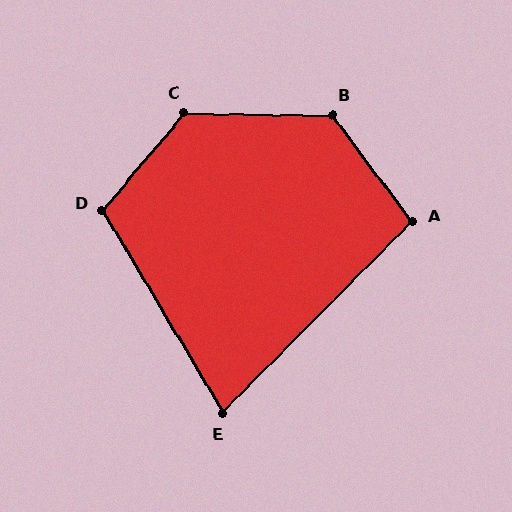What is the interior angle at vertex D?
Approximately 109 degrees (obtuse).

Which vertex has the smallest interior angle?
E, at approximately 76 degrees.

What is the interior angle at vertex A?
Approximately 98 degrees (obtuse).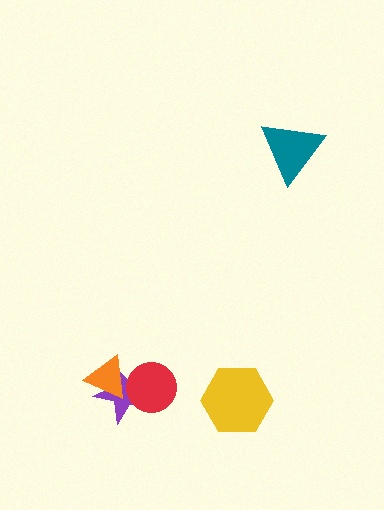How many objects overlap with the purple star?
2 objects overlap with the purple star.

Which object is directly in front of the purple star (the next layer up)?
The red circle is directly in front of the purple star.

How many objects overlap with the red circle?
2 objects overlap with the red circle.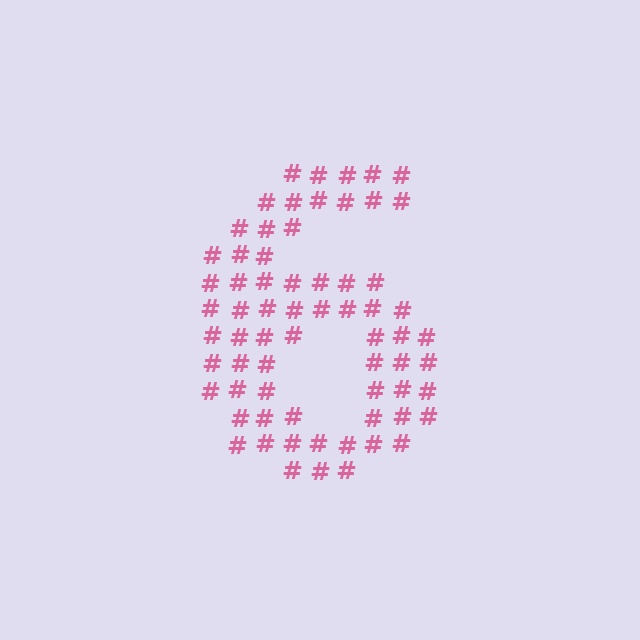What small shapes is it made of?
It is made of small hash symbols.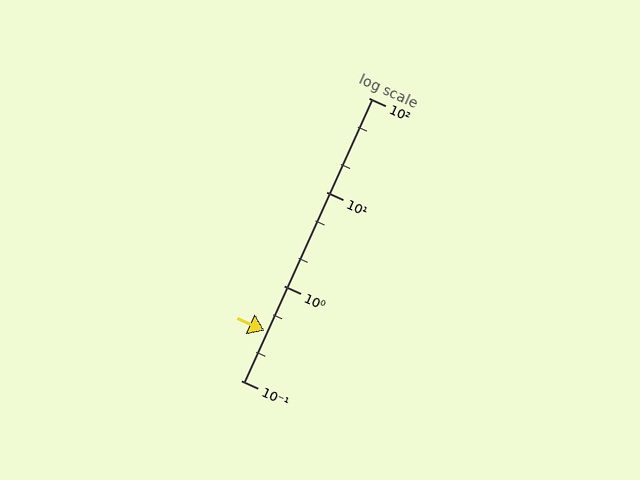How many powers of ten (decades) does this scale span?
The scale spans 3 decades, from 0.1 to 100.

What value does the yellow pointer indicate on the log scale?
The pointer indicates approximately 0.34.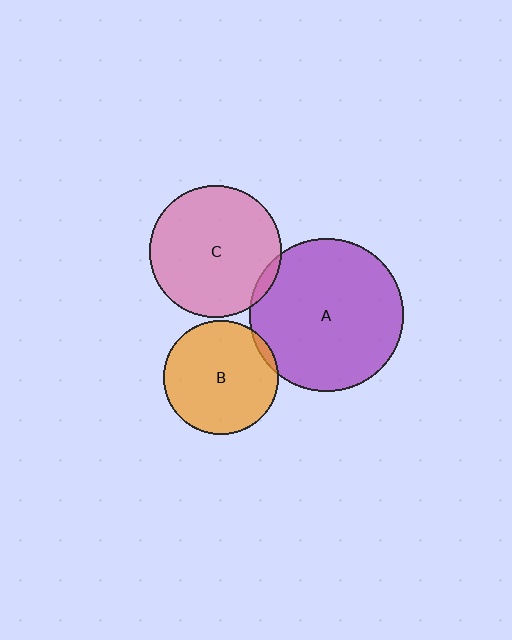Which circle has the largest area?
Circle A (purple).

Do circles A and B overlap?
Yes.